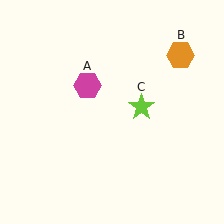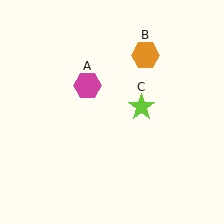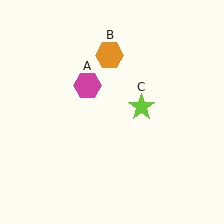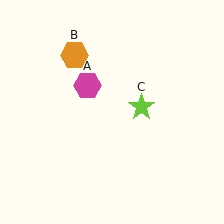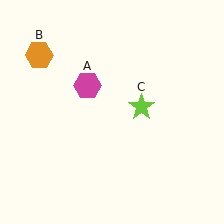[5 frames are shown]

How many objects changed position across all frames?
1 object changed position: orange hexagon (object B).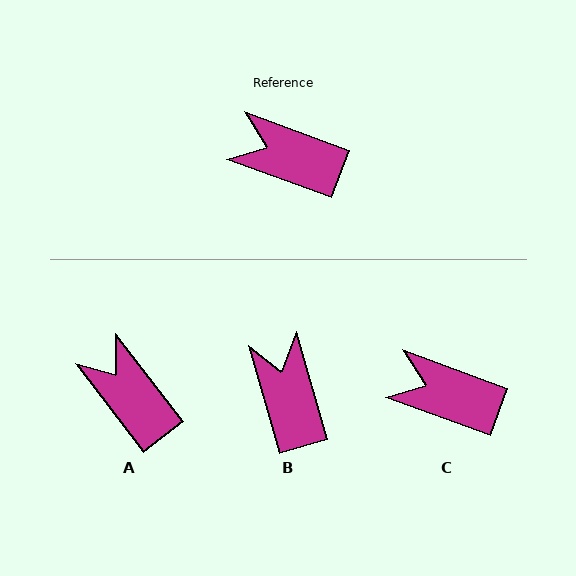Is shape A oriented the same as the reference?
No, it is off by about 32 degrees.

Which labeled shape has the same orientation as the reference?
C.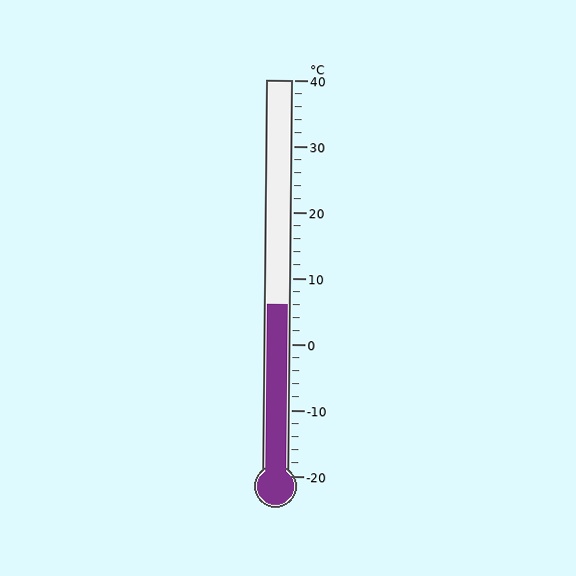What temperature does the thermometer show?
The thermometer shows approximately 6°C.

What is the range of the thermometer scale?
The thermometer scale ranges from -20°C to 40°C.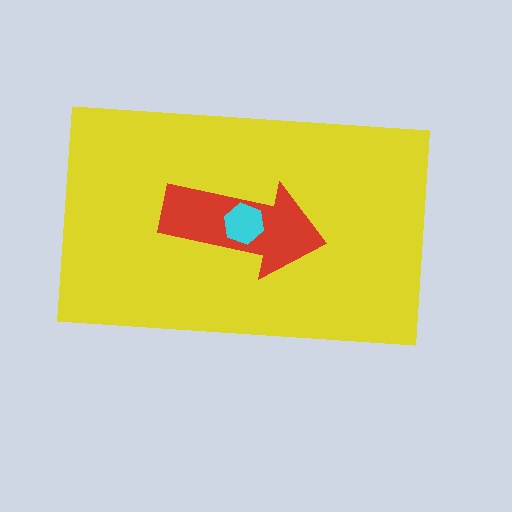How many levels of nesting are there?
3.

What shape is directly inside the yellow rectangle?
The red arrow.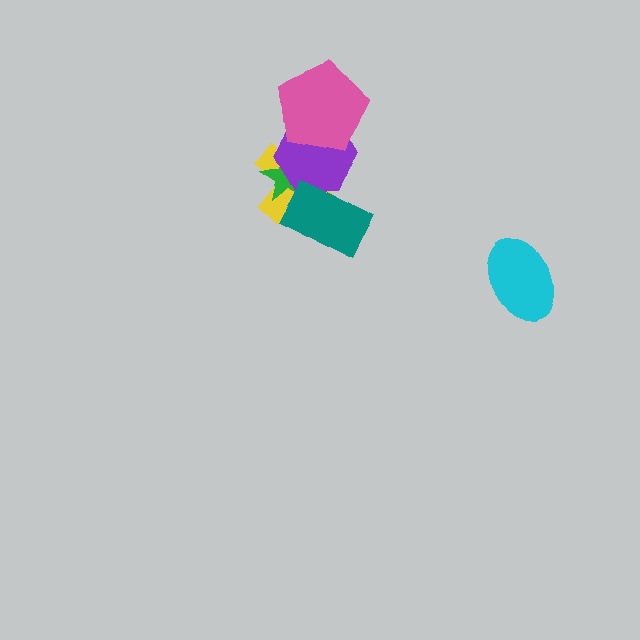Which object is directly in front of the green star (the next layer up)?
The purple hexagon is directly in front of the green star.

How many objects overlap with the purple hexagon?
4 objects overlap with the purple hexagon.